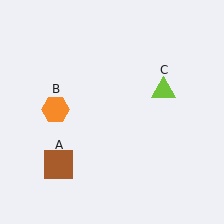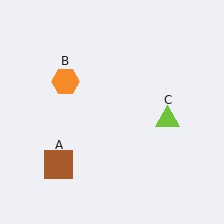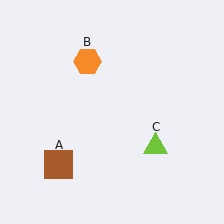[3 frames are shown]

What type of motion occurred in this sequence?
The orange hexagon (object B), lime triangle (object C) rotated clockwise around the center of the scene.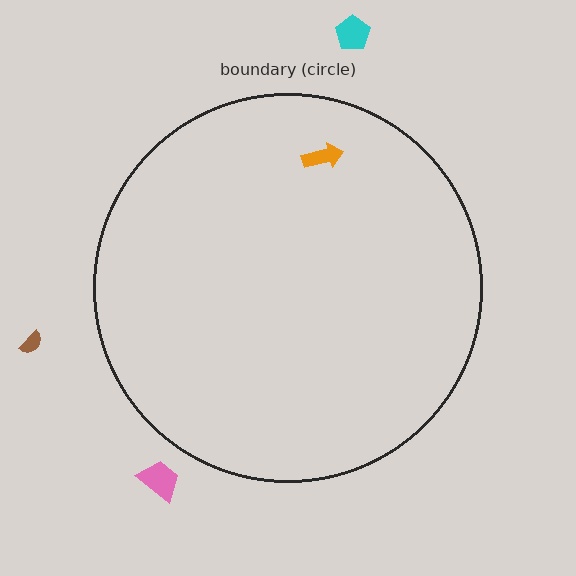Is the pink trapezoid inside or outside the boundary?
Outside.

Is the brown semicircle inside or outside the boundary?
Outside.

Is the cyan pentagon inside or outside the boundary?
Outside.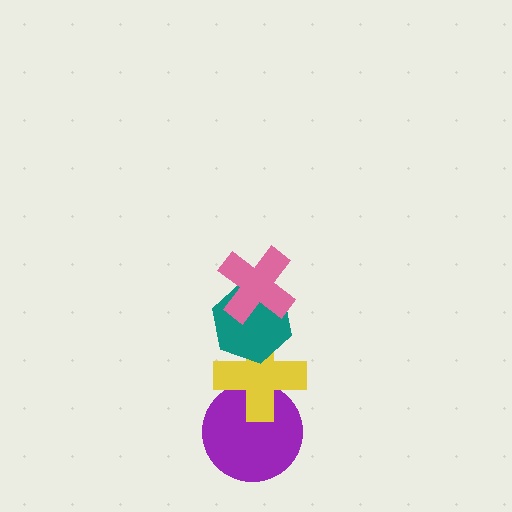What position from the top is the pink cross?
The pink cross is 1st from the top.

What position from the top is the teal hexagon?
The teal hexagon is 2nd from the top.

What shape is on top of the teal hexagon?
The pink cross is on top of the teal hexagon.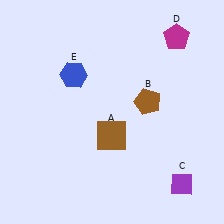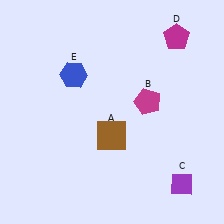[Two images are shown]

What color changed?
The pentagon (B) changed from brown in Image 1 to magenta in Image 2.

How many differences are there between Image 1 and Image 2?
There is 1 difference between the two images.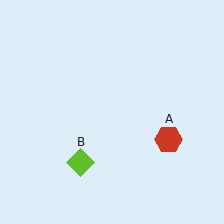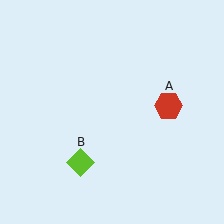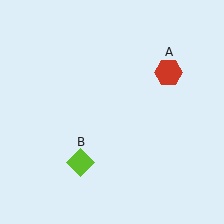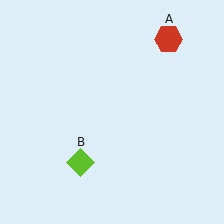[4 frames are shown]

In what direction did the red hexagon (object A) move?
The red hexagon (object A) moved up.